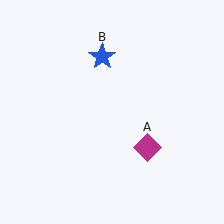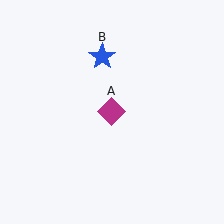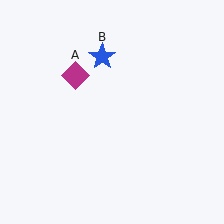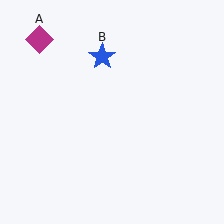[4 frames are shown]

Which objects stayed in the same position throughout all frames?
Blue star (object B) remained stationary.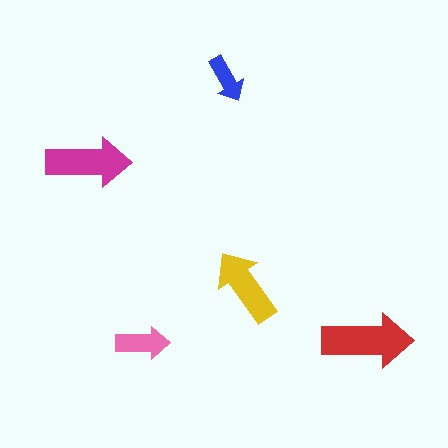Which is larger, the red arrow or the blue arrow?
The red one.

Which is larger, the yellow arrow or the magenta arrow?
The magenta one.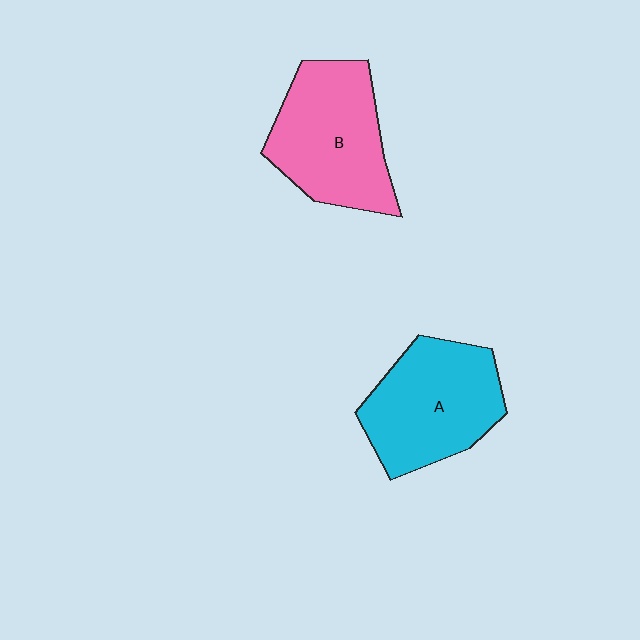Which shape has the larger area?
Shape B (pink).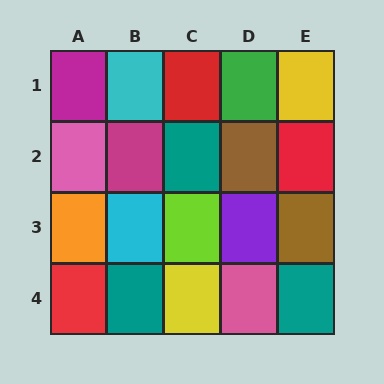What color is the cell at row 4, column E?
Teal.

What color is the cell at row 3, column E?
Brown.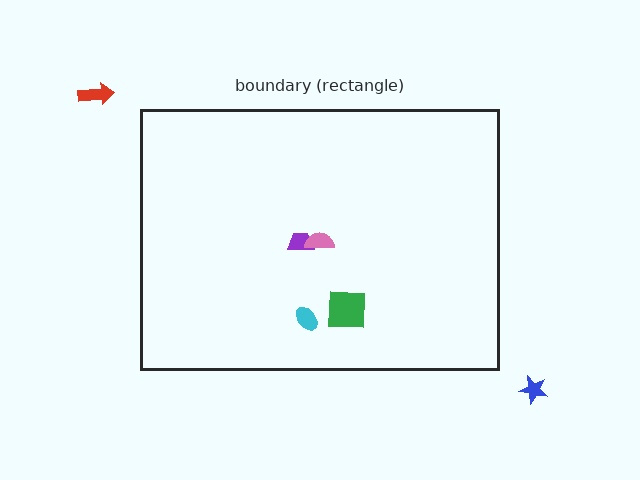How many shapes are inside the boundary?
4 inside, 2 outside.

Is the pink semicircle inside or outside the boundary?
Inside.